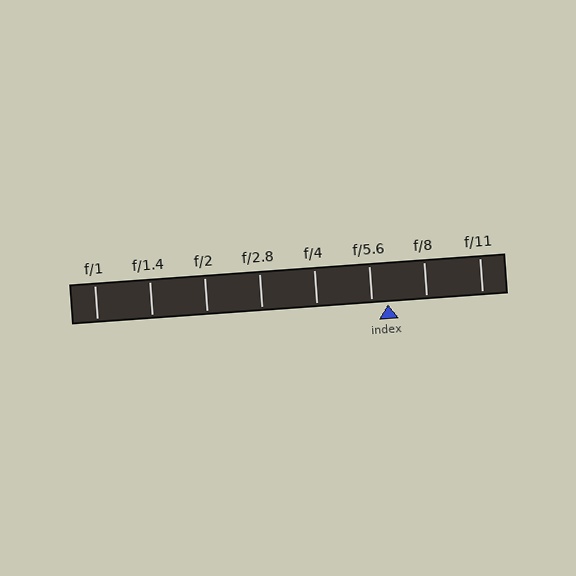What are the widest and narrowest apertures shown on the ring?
The widest aperture shown is f/1 and the narrowest is f/11.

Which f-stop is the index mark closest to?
The index mark is closest to f/5.6.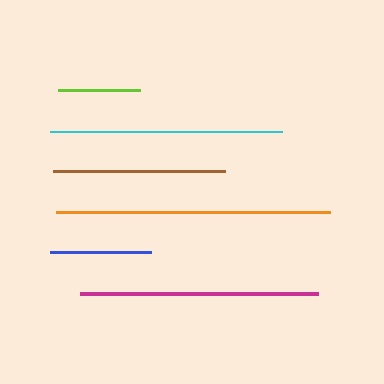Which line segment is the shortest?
The lime line is the shortest at approximately 81 pixels.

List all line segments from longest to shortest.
From longest to shortest: orange, magenta, cyan, brown, blue, lime.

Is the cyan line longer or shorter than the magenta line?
The magenta line is longer than the cyan line.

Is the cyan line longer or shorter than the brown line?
The cyan line is longer than the brown line.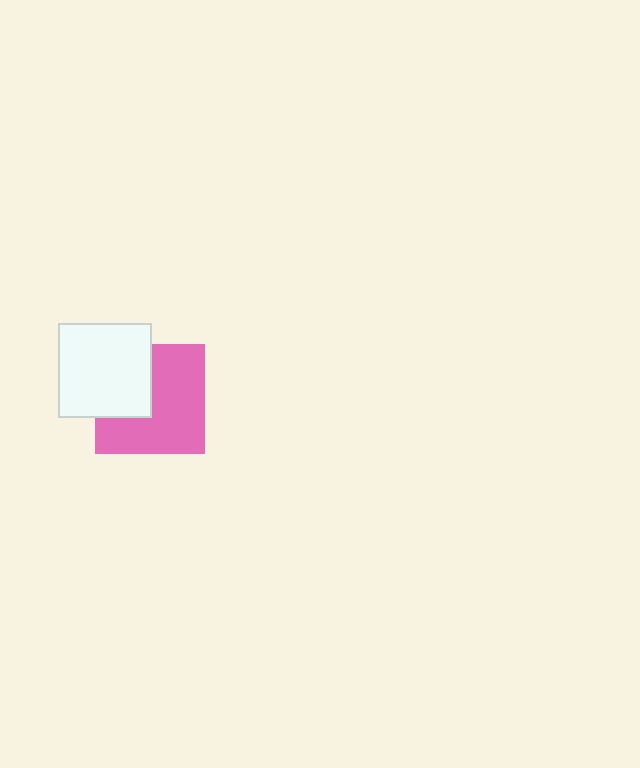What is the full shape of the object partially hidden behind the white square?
The partially hidden object is a pink square.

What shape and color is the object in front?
The object in front is a white square.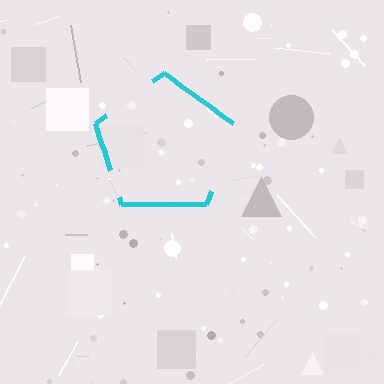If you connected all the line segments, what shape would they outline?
They would outline a pentagon.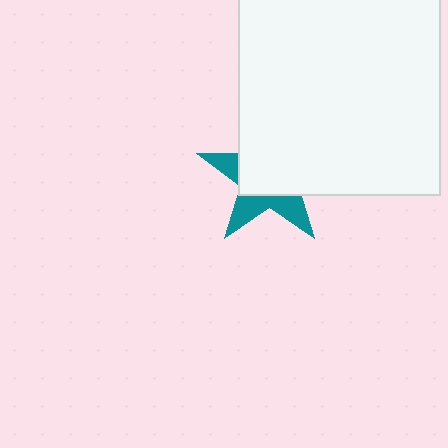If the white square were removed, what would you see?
You would see the complete teal star.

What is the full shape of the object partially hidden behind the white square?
The partially hidden object is a teal star.